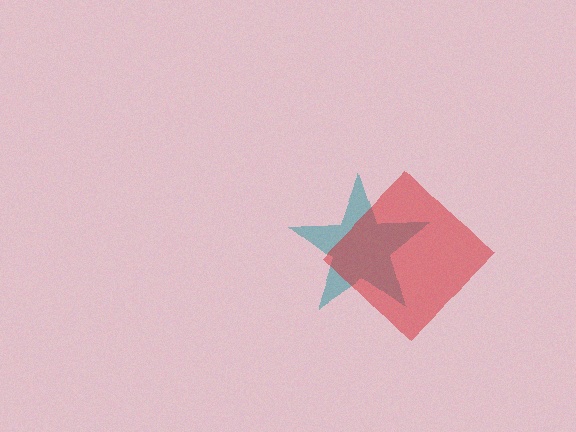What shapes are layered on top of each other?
The layered shapes are: a teal star, a red diamond.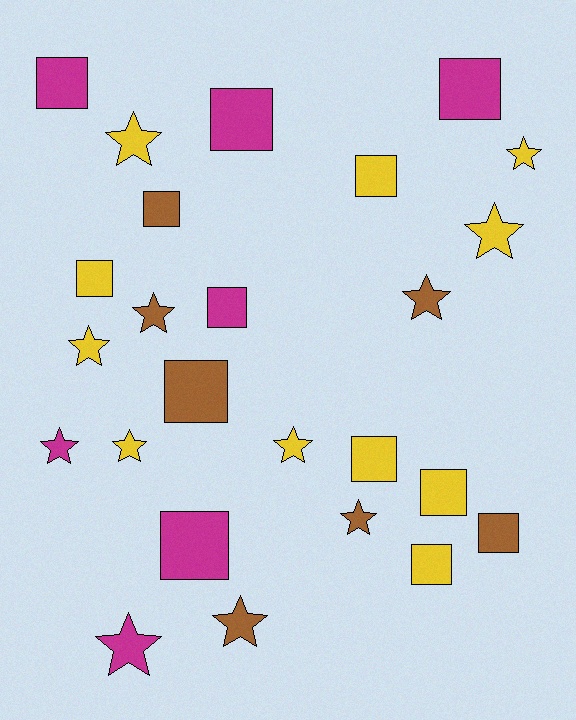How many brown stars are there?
There are 4 brown stars.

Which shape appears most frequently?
Square, with 13 objects.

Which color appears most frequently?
Yellow, with 11 objects.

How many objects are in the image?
There are 25 objects.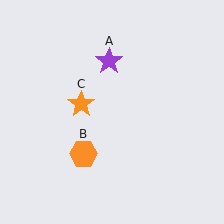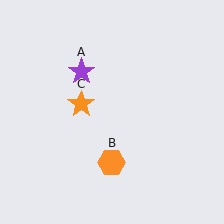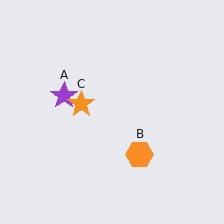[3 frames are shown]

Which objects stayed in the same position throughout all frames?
Orange star (object C) remained stationary.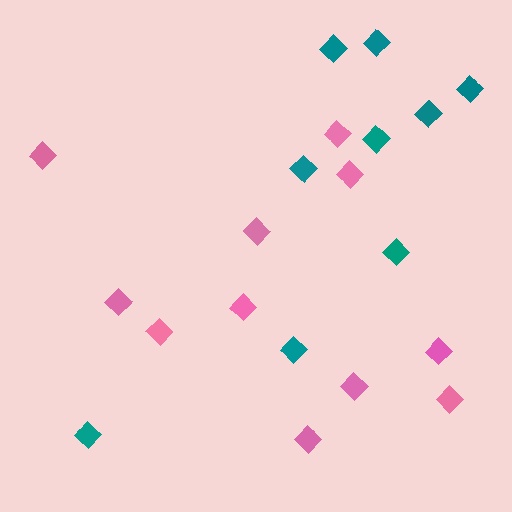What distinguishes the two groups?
There are 2 groups: one group of teal diamonds (9) and one group of pink diamonds (11).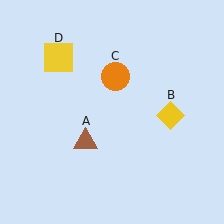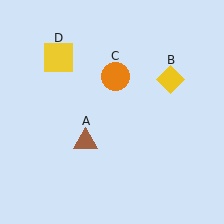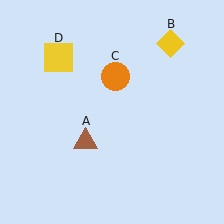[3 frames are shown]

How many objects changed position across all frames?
1 object changed position: yellow diamond (object B).